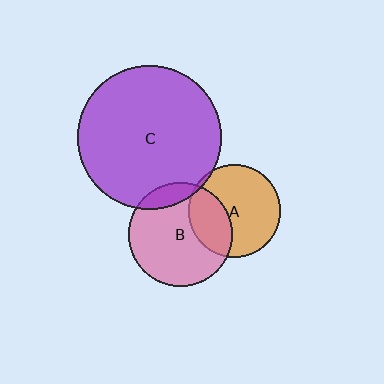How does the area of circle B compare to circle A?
Approximately 1.3 times.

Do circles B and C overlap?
Yes.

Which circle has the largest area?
Circle C (purple).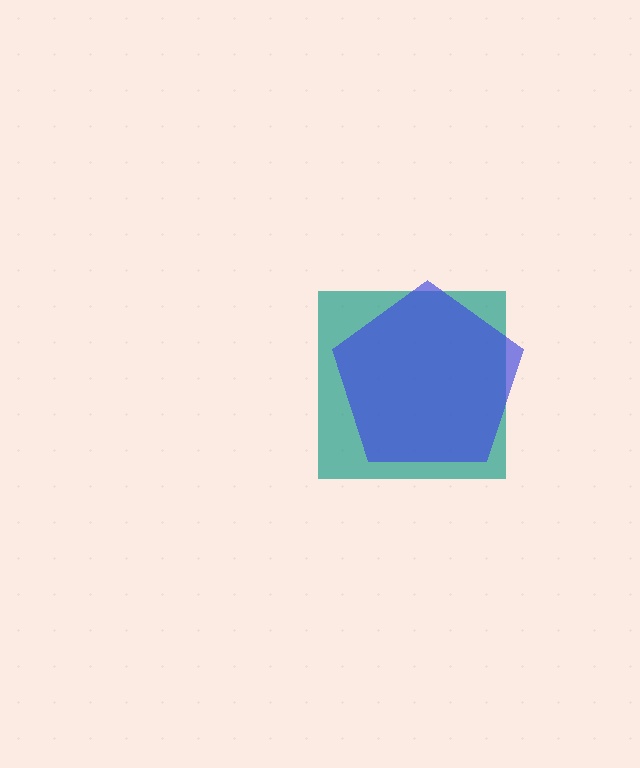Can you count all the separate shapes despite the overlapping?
Yes, there are 2 separate shapes.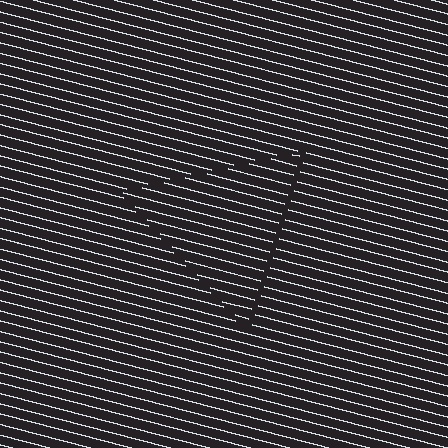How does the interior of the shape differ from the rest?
The interior of the shape contains the same grating, shifted by half a period — the contour is defined by the phase discontinuity where line-ends from the inner and outer gratings abut.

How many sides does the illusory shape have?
3 sides — the line-ends trace a triangle.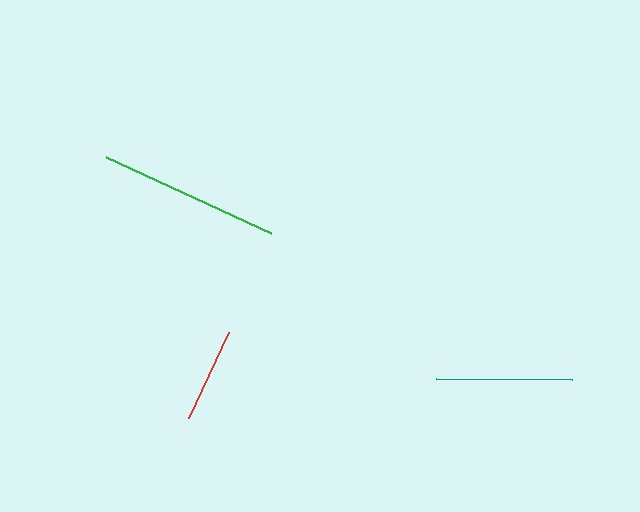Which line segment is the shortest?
The red line is the shortest at approximately 95 pixels.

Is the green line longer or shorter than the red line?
The green line is longer than the red line.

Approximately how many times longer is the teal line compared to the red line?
The teal line is approximately 1.4 times the length of the red line.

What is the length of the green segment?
The green segment is approximately 181 pixels long.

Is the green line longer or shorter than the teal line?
The green line is longer than the teal line.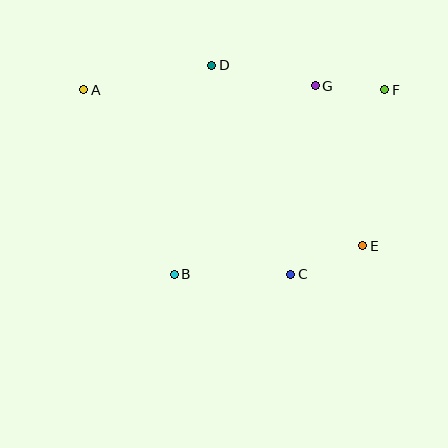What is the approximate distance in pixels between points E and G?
The distance between E and G is approximately 167 pixels.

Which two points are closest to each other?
Points F and G are closest to each other.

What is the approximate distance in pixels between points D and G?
The distance between D and G is approximately 106 pixels.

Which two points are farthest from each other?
Points A and E are farthest from each other.